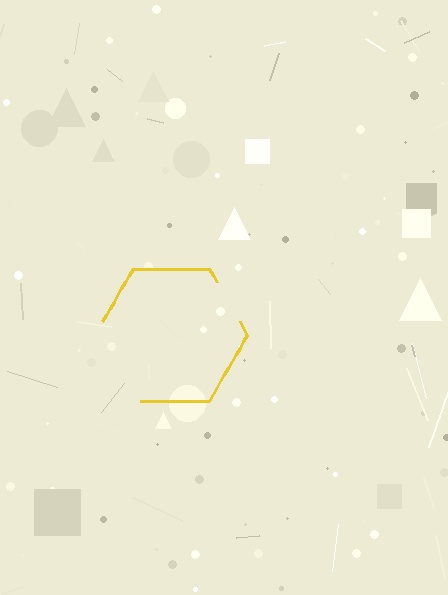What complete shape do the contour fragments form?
The contour fragments form a hexagon.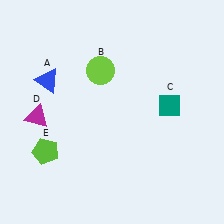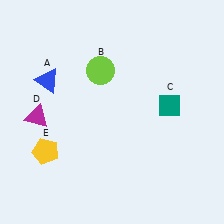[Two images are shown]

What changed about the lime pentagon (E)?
In Image 1, E is lime. In Image 2, it changed to yellow.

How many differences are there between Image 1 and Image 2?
There is 1 difference between the two images.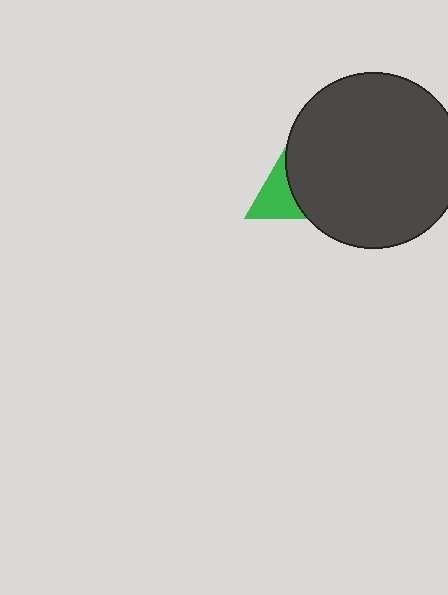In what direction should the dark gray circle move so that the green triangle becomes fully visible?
The dark gray circle should move right. That is the shortest direction to clear the overlap and leave the green triangle fully visible.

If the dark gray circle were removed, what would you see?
You would see the complete green triangle.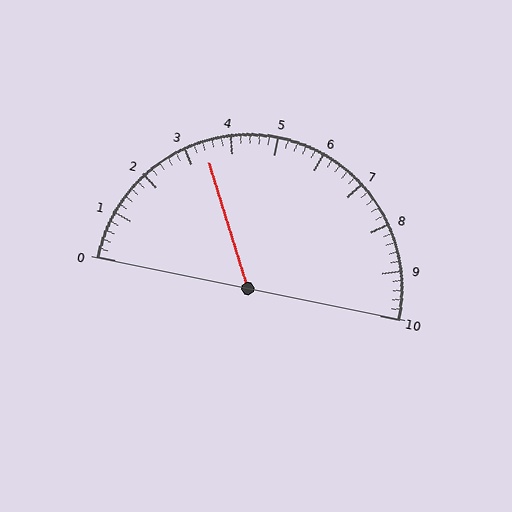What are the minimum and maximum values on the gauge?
The gauge ranges from 0 to 10.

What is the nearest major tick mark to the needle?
The nearest major tick mark is 3.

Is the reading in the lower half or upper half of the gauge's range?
The reading is in the lower half of the range (0 to 10).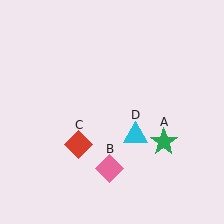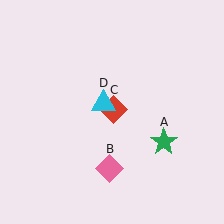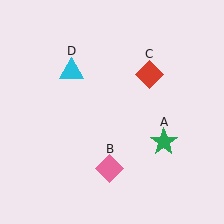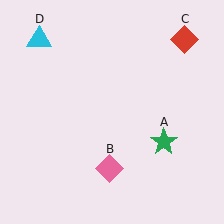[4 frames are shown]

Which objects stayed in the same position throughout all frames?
Green star (object A) and pink diamond (object B) remained stationary.